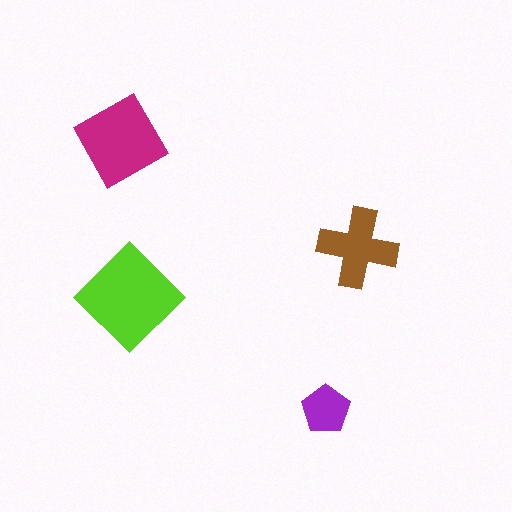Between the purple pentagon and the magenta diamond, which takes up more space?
The magenta diamond.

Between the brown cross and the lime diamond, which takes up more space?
The lime diamond.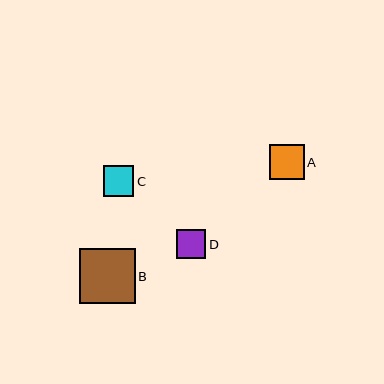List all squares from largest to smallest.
From largest to smallest: B, A, C, D.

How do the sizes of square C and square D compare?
Square C and square D are approximately the same size.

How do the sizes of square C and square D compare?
Square C and square D are approximately the same size.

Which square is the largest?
Square B is the largest with a size of approximately 55 pixels.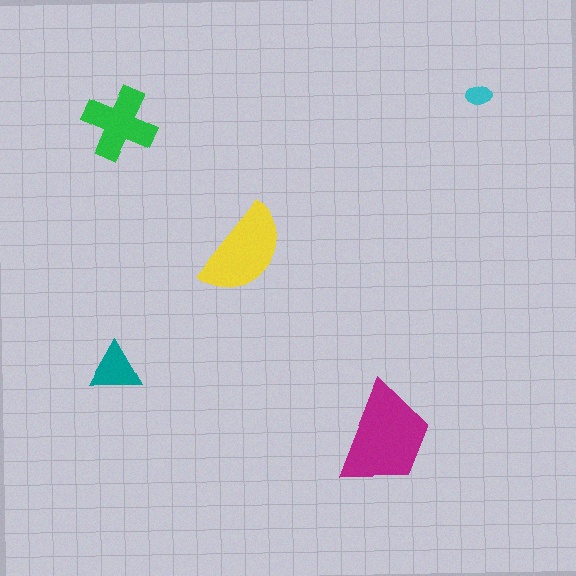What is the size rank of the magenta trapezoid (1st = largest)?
1st.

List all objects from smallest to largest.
The cyan ellipse, the teal triangle, the green cross, the yellow semicircle, the magenta trapezoid.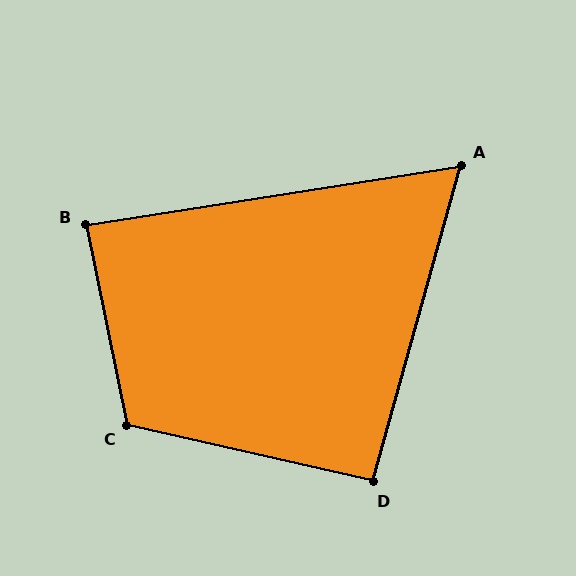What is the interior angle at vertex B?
Approximately 87 degrees (approximately right).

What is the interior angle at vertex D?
Approximately 93 degrees (approximately right).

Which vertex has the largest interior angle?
C, at approximately 114 degrees.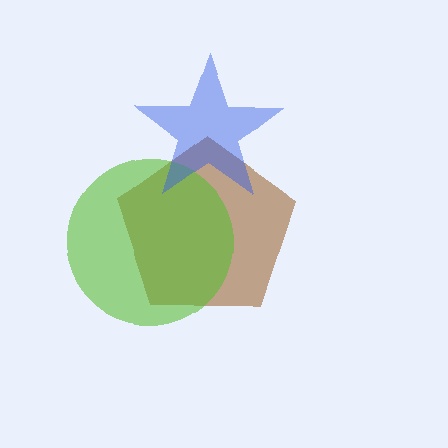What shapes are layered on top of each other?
The layered shapes are: a brown pentagon, a lime circle, a blue star.